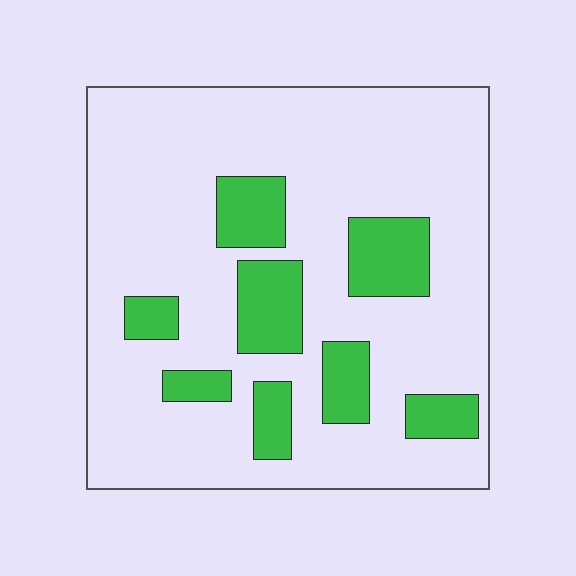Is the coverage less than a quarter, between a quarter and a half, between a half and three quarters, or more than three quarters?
Less than a quarter.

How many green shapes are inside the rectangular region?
8.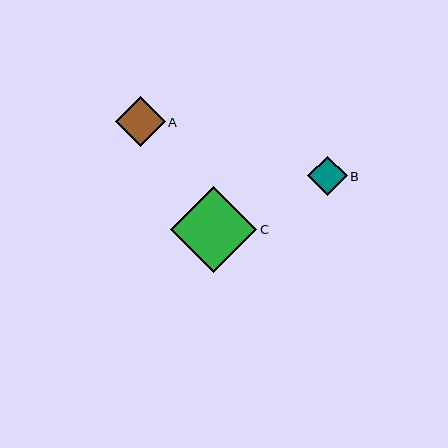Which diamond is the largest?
Diamond C is the largest with a size of approximately 86 pixels.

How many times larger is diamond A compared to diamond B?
Diamond A is approximately 1.2 times the size of diamond B.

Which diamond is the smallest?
Diamond B is the smallest with a size of approximately 40 pixels.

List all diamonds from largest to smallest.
From largest to smallest: C, A, B.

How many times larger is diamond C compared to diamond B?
Diamond C is approximately 2.2 times the size of diamond B.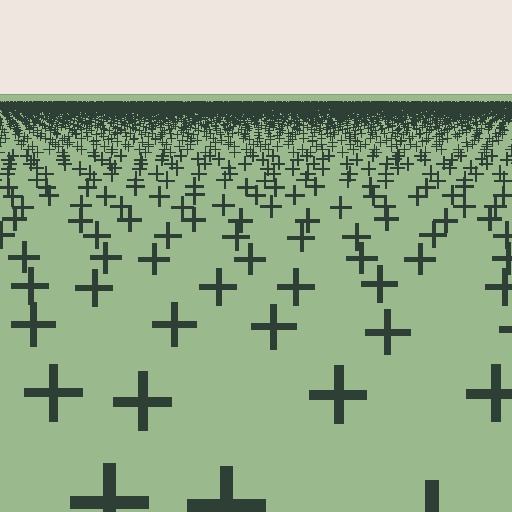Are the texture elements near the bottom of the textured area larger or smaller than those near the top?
Larger. Near the bottom, elements are closer to the viewer and appear at a bigger on-screen size.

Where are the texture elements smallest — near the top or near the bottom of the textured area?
Near the top.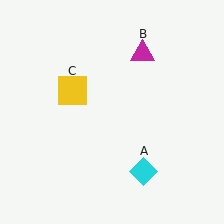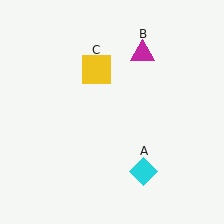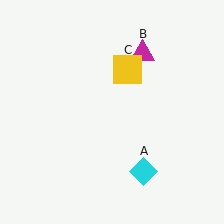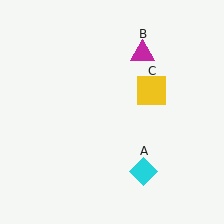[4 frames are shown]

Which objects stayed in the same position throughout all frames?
Cyan diamond (object A) and magenta triangle (object B) remained stationary.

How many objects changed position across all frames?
1 object changed position: yellow square (object C).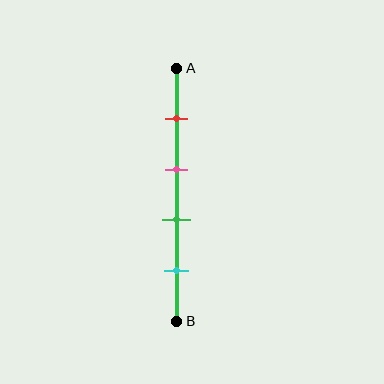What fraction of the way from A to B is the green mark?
The green mark is approximately 60% (0.6) of the way from A to B.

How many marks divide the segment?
There are 4 marks dividing the segment.